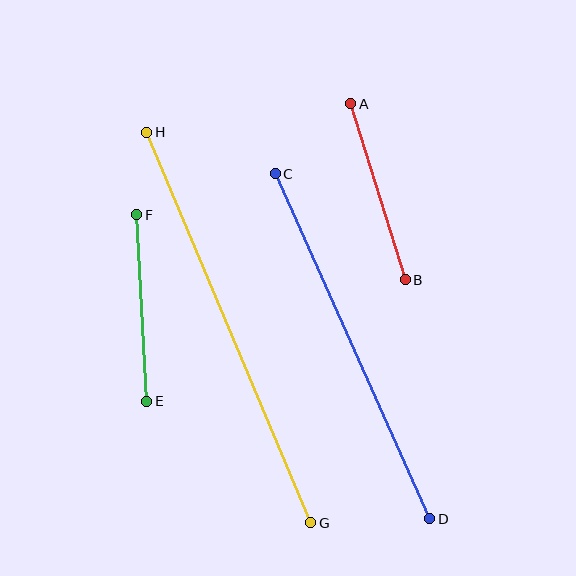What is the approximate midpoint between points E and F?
The midpoint is at approximately (142, 308) pixels.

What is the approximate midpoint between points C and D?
The midpoint is at approximately (353, 346) pixels.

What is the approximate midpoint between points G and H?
The midpoint is at approximately (229, 328) pixels.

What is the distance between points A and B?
The distance is approximately 184 pixels.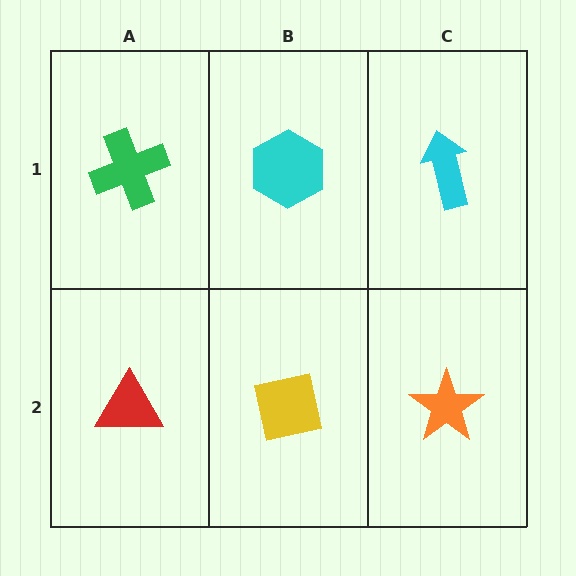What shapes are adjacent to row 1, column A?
A red triangle (row 2, column A), a cyan hexagon (row 1, column B).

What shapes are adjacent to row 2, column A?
A green cross (row 1, column A), a yellow square (row 2, column B).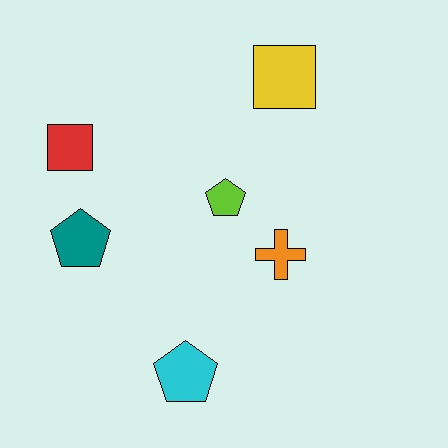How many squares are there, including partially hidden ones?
There are 2 squares.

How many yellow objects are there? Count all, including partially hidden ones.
There is 1 yellow object.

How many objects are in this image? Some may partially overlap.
There are 6 objects.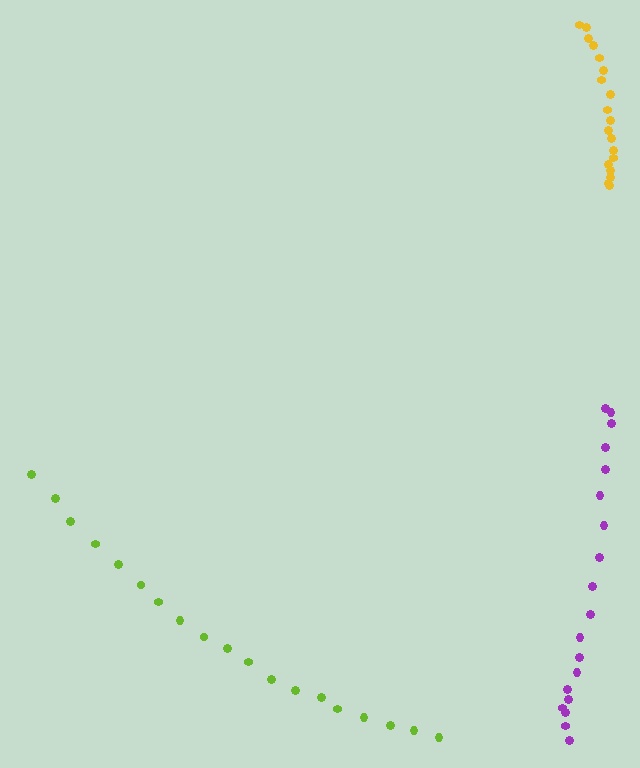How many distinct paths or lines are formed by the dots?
There are 3 distinct paths.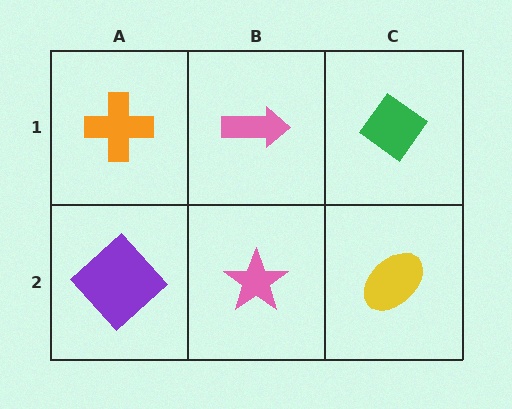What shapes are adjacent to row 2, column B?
A pink arrow (row 1, column B), a purple diamond (row 2, column A), a yellow ellipse (row 2, column C).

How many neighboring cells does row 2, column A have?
2.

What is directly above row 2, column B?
A pink arrow.